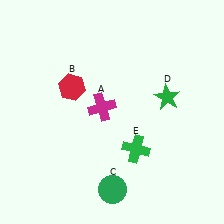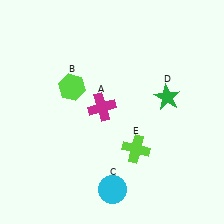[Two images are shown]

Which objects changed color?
B changed from red to lime. C changed from green to cyan. E changed from green to lime.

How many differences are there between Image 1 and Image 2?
There are 3 differences between the two images.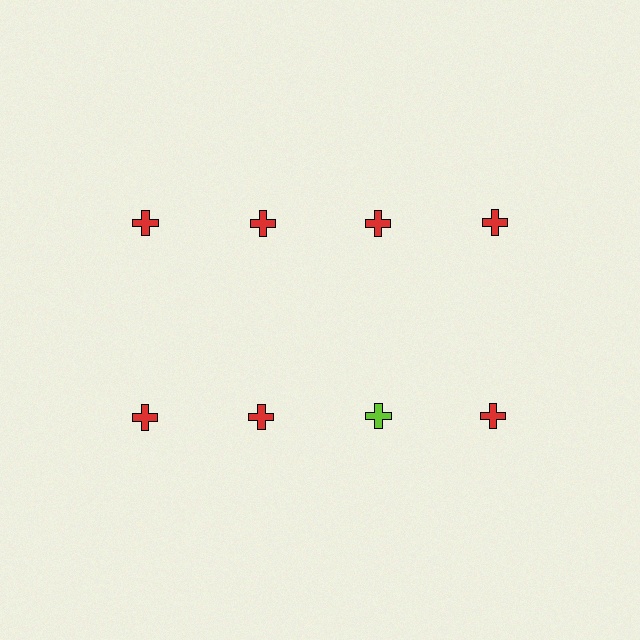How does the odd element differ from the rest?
It has a different color: lime instead of red.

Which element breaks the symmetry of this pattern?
The lime cross in the second row, center column breaks the symmetry. All other shapes are red crosses.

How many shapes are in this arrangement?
There are 8 shapes arranged in a grid pattern.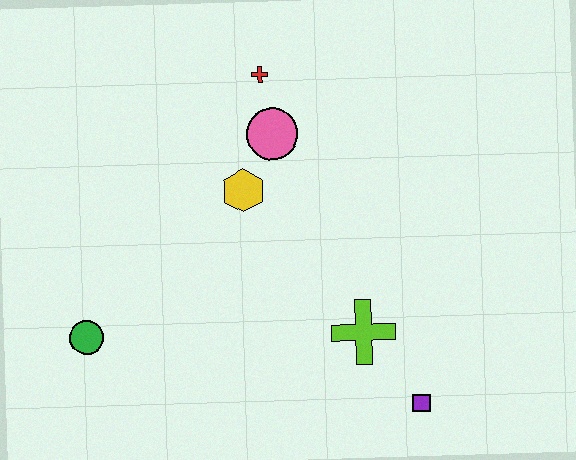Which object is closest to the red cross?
The pink circle is closest to the red cross.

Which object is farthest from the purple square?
The red cross is farthest from the purple square.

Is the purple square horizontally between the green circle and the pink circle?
No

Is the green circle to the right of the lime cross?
No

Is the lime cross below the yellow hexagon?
Yes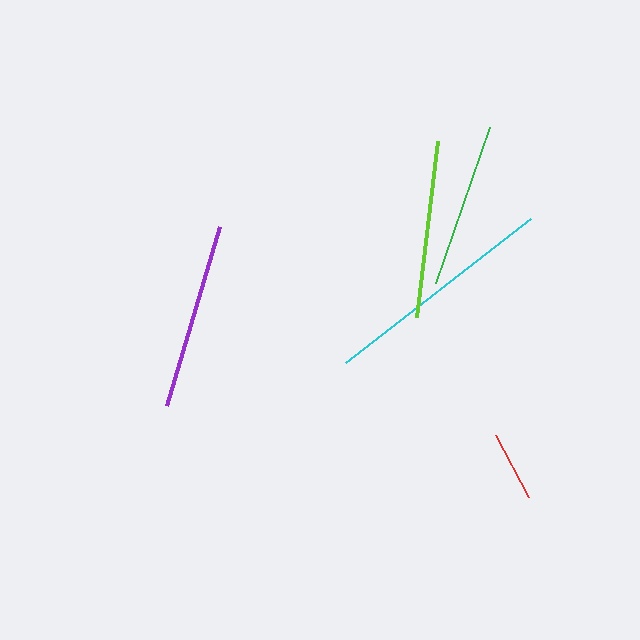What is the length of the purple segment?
The purple segment is approximately 187 pixels long.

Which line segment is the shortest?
The red line is the shortest at approximately 70 pixels.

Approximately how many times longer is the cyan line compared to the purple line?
The cyan line is approximately 1.3 times the length of the purple line.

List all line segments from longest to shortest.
From longest to shortest: cyan, purple, lime, green, red.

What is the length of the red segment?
The red segment is approximately 70 pixels long.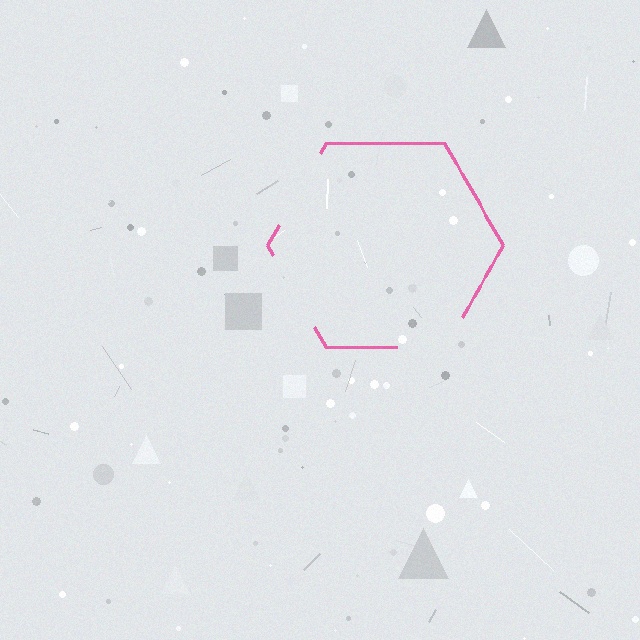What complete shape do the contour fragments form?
The contour fragments form a hexagon.